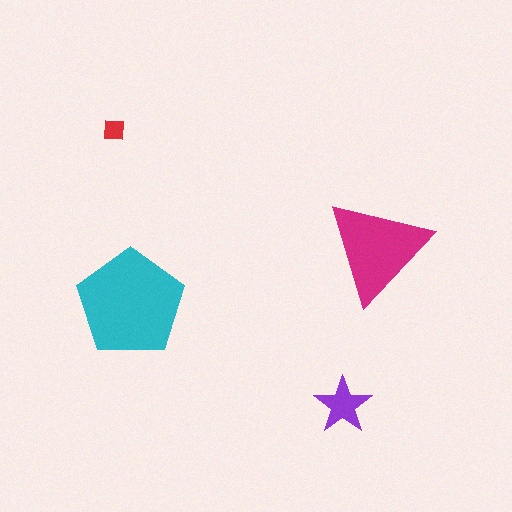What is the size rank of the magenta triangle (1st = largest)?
2nd.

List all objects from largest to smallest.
The cyan pentagon, the magenta triangle, the purple star, the red square.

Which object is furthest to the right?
The magenta triangle is rightmost.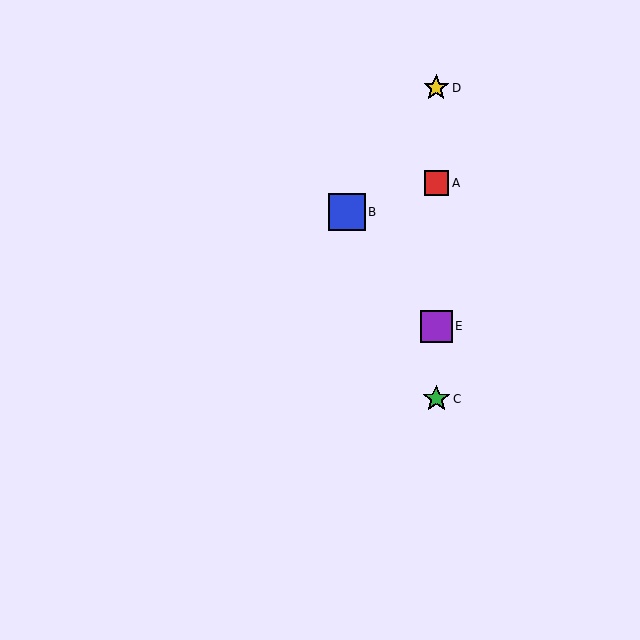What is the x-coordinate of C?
Object C is at x≈436.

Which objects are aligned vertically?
Objects A, C, D, E are aligned vertically.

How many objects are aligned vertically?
4 objects (A, C, D, E) are aligned vertically.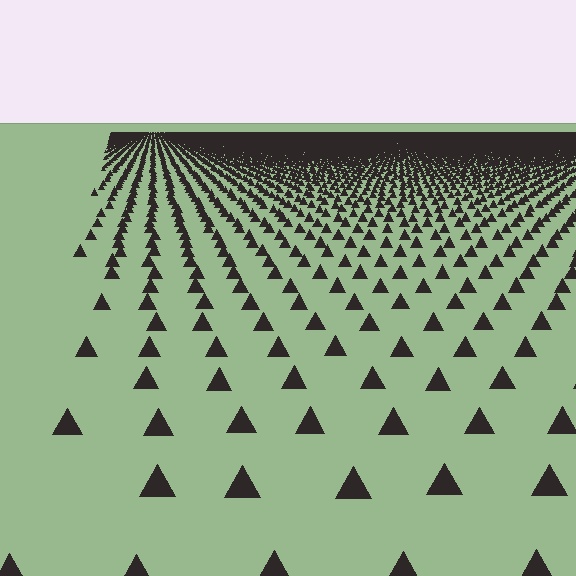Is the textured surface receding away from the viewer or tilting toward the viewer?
The surface is receding away from the viewer. Texture elements get smaller and denser toward the top.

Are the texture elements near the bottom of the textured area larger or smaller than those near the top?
Larger. Near the bottom, elements are closer to the viewer and appear at a bigger on-screen size.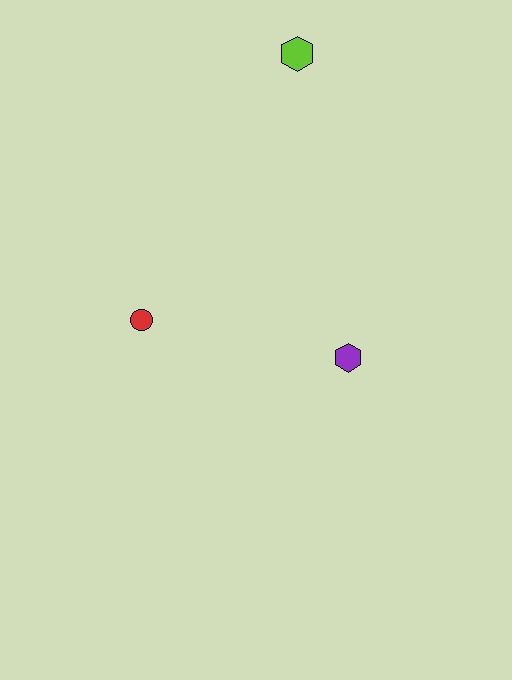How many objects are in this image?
There are 3 objects.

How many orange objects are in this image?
There are no orange objects.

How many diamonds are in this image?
There are no diamonds.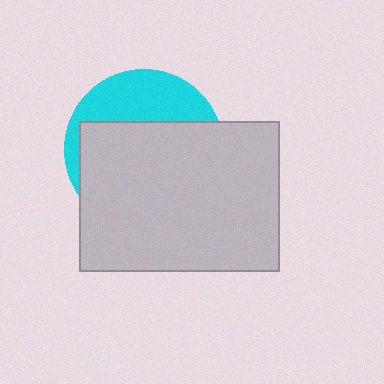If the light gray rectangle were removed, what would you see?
You would see the complete cyan circle.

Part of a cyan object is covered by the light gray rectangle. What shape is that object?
It is a circle.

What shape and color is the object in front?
The object in front is a light gray rectangle.